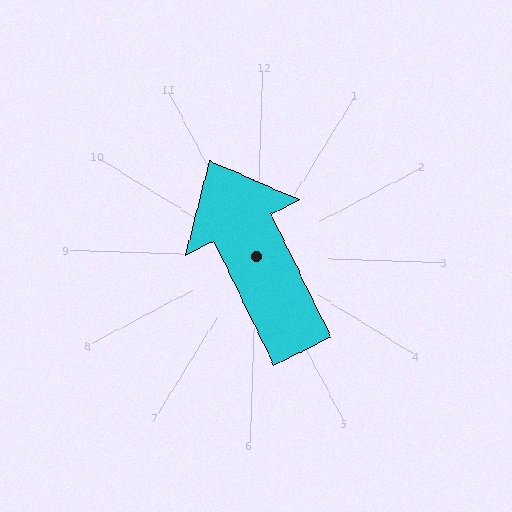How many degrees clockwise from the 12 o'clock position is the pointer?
Approximately 332 degrees.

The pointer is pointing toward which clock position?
Roughly 11 o'clock.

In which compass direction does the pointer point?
Northwest.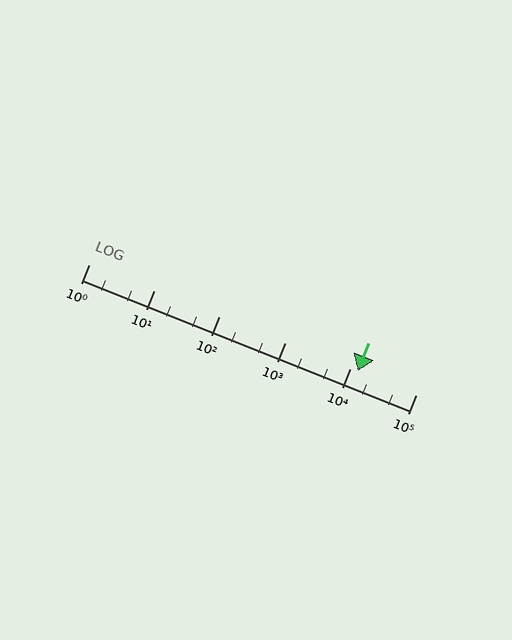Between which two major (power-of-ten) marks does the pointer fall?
The pointer is between 10000 and 100000.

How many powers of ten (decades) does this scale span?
The scale spans 5 decades, from 1 to 100000.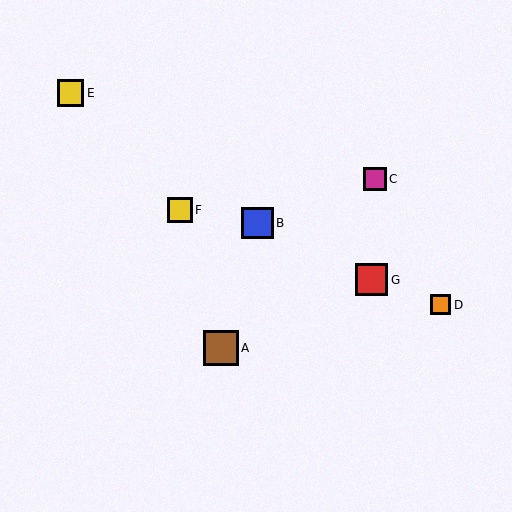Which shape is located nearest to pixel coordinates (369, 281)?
The red square (labeled G) at (372, 280) is nearest to that location.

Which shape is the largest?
The brown square (labeled A) is the largest.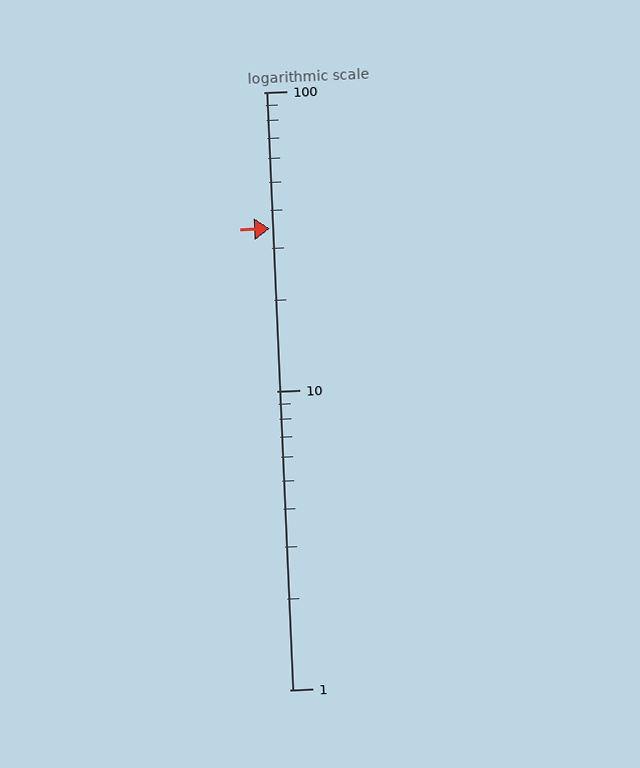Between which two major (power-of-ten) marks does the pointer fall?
The pointer is between 10 and 100.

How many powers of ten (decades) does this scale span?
The scale spans 2 decades, from 1 to 100.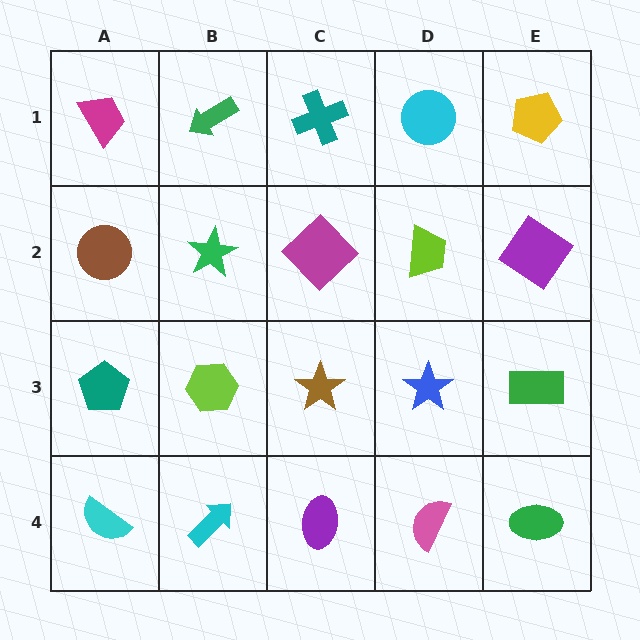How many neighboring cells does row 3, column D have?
4.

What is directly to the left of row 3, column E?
A blue star.